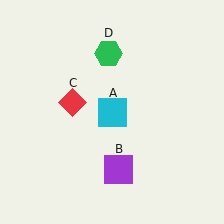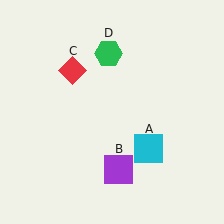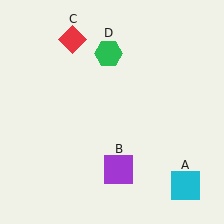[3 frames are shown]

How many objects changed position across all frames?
2 objects changed position: cyan square (object A), red diamond (object C).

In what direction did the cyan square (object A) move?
The cyan square (object A) moved down and to the right.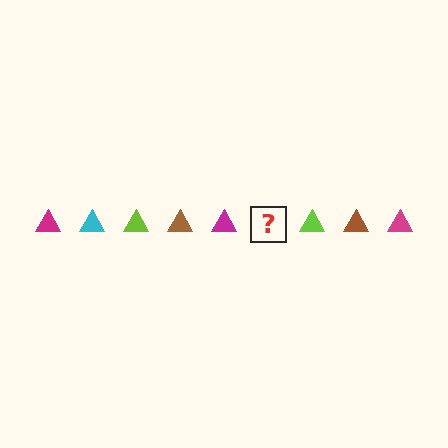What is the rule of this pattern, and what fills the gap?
The rule is that the pattern cycles through magenta, cyan, lime, brown triangles. The gap should be filled with a cyan triangle.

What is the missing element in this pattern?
The missing element is a cyan triangle.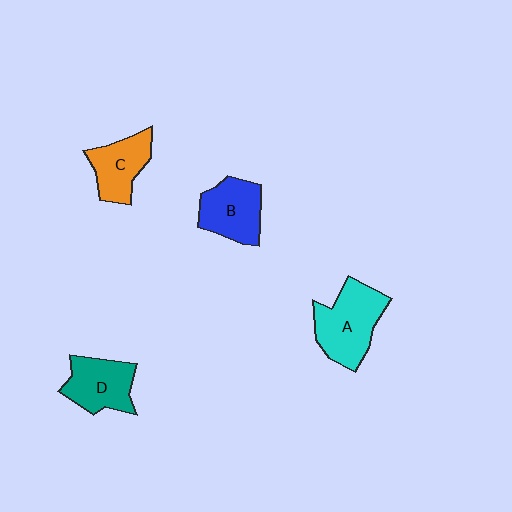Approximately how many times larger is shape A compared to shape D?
Approximately 1.3 times.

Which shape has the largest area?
Shape A (cyan).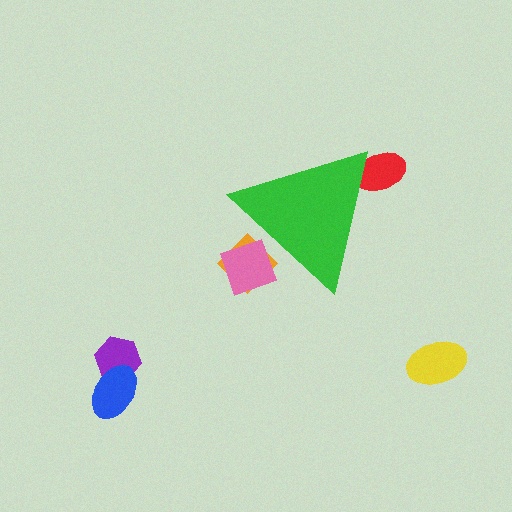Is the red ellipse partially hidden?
Yes, the red ellipse is partially hidden behind the green triangle.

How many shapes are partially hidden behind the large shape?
3 shapes are partially hidden.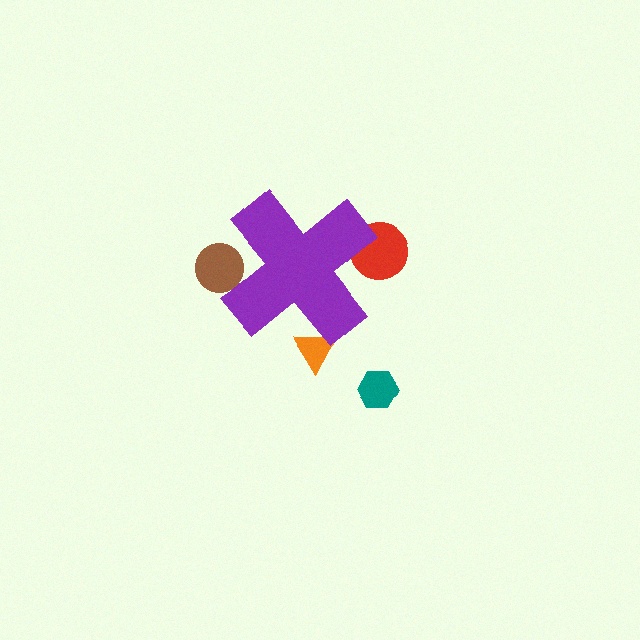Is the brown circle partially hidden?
Yes, the brown circle is partially hidden behind the purple cross.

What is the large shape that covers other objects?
A purple cross.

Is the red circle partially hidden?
Yes, the red circle is partially hidden behind the purple cross.